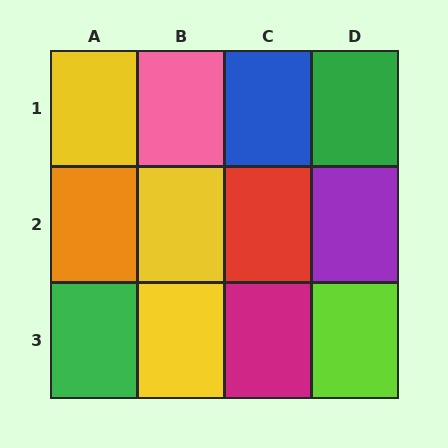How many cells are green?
2 cells are green.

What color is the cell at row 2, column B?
Yellow.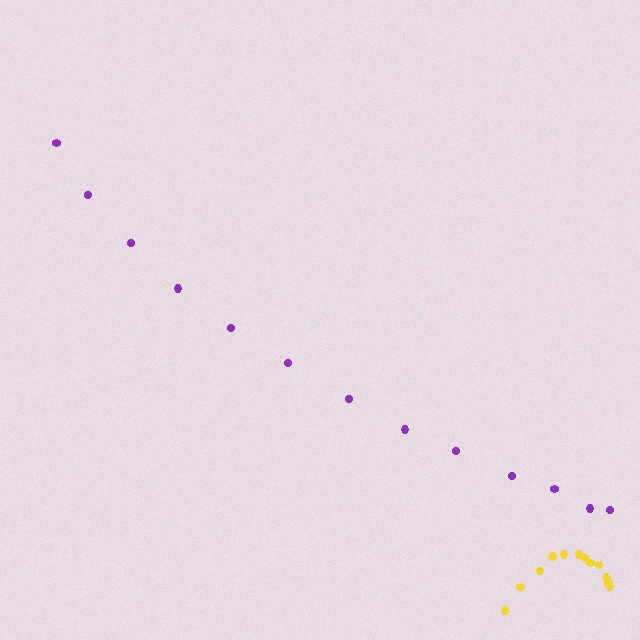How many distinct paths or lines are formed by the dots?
There are 2 distinct paths.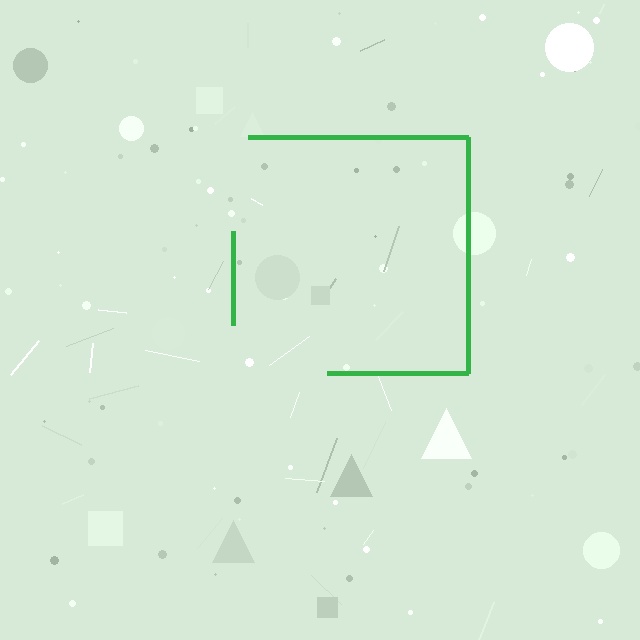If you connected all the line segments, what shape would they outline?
They would outline a square.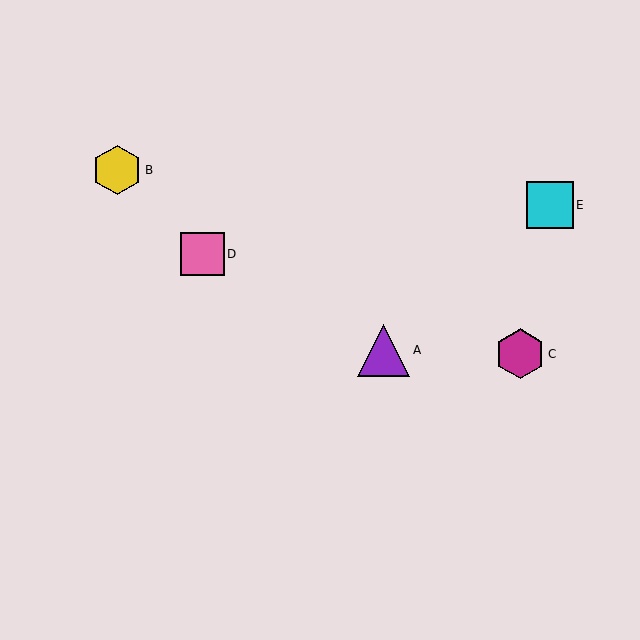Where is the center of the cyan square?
The center of the cyan square is at (550, 205).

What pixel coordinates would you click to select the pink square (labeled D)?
Click at (203, 254) to select the pink square D.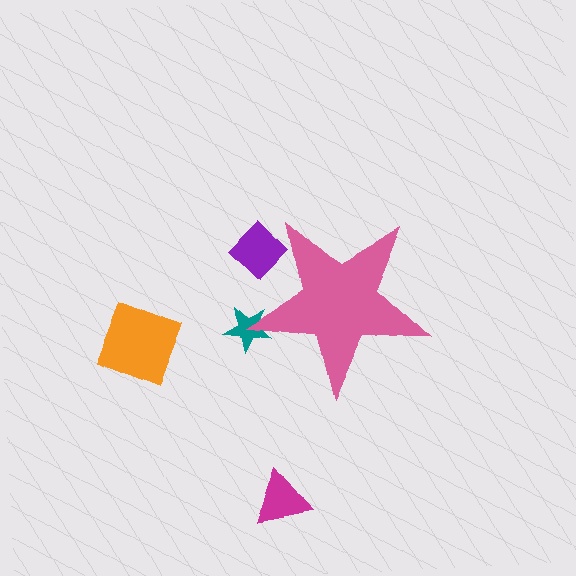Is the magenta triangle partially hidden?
No, the magenta triangle is fully visible.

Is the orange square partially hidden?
No, the orange square is fully visible.